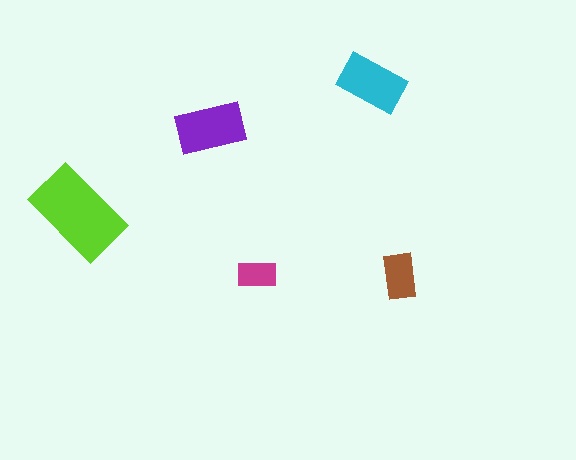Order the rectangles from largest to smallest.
the lime one, the purple one, the cyan one, the brown one, the magenta one.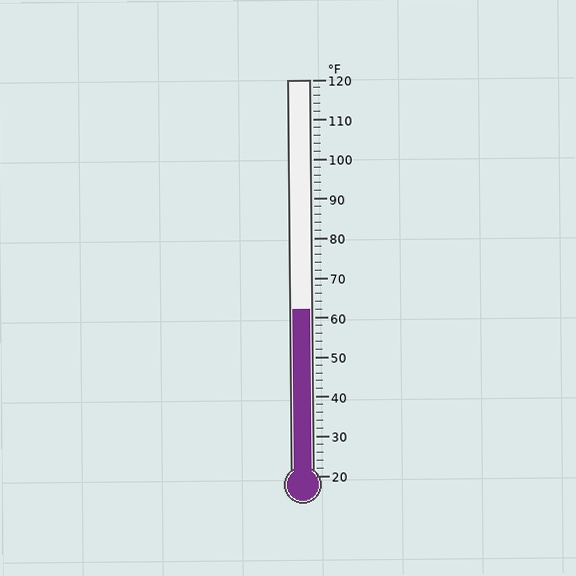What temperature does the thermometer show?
The thermometer shows approximately 62°F.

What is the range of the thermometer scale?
The thermometer scale ranges from 20°F to 120°F.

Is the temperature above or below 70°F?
The temperature is below 70°F.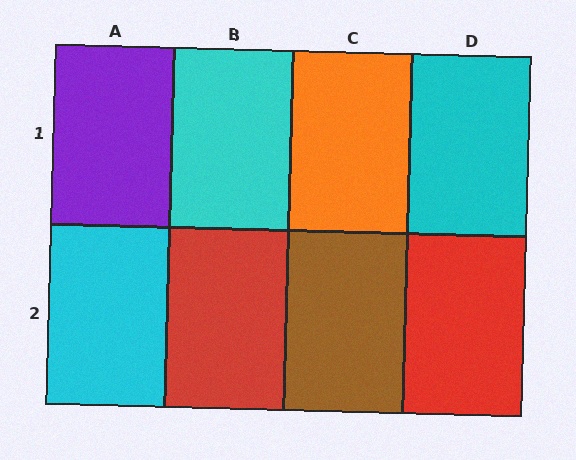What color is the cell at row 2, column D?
Red.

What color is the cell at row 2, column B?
Red.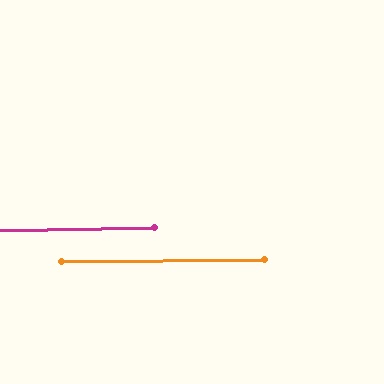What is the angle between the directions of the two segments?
Approximately 1 degree.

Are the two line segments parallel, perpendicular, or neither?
Parallel — their directions differ by only 0.5°.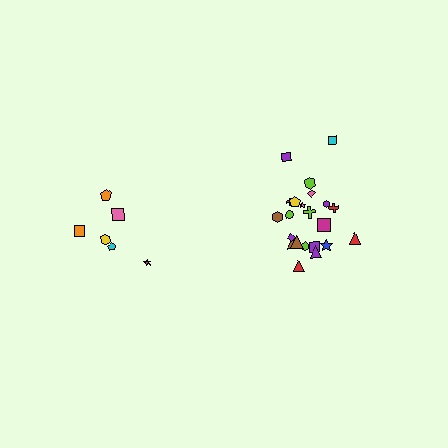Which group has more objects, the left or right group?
The right group.